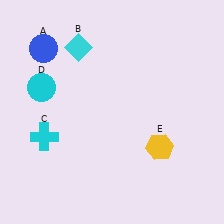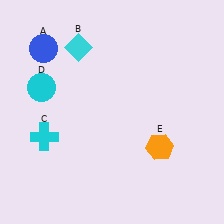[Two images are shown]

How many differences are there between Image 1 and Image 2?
There is 1 difference between the two images.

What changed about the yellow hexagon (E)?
In Image 1, E is yellow. In Image 2, it changed to orange.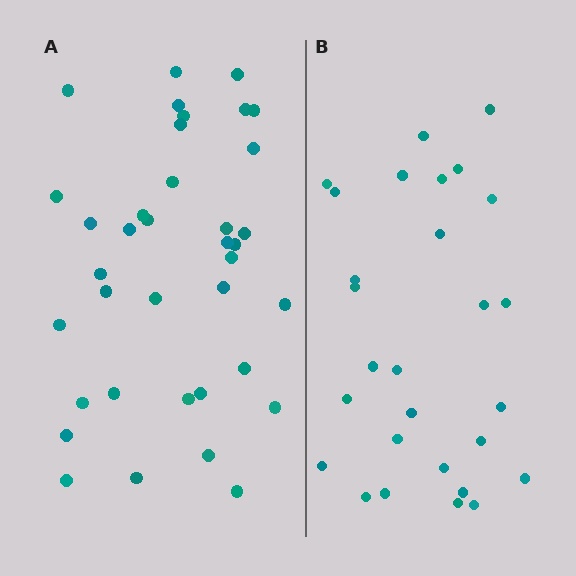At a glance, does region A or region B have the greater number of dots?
Region A (the left region) has more dots.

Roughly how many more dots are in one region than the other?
Region A has roughly 8 or so more dots than region B.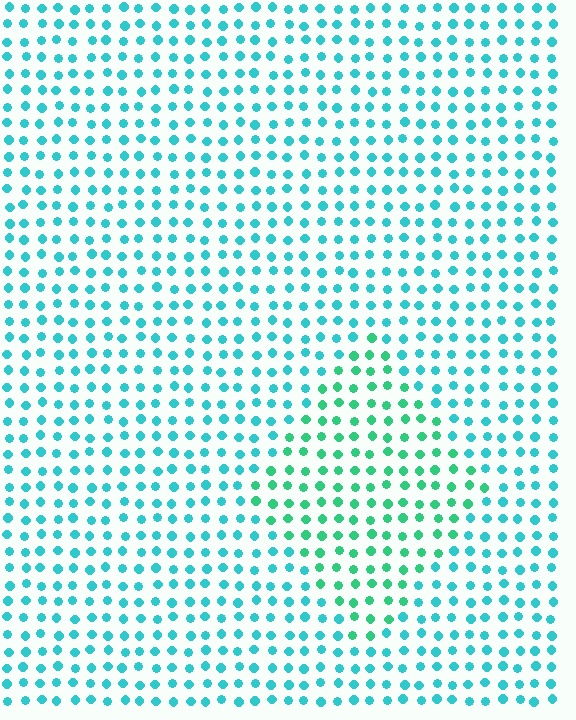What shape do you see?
I see a diamond.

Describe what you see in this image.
The image is filled with small cyan elements in a uniform arrangement. A diamond-shaped region is visible where the elements are tinted to a slightly different hue, forming a subtle color boundary.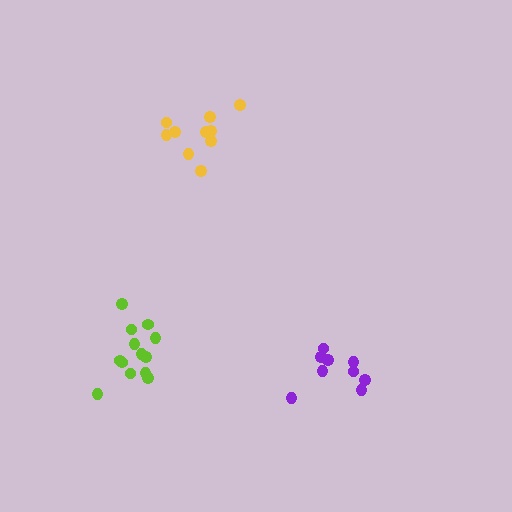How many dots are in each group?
Group 1: 13 dots, Group 2: 9 dots, Group 3: 10 dots (32 total).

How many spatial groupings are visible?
There are 3 spatial groupings.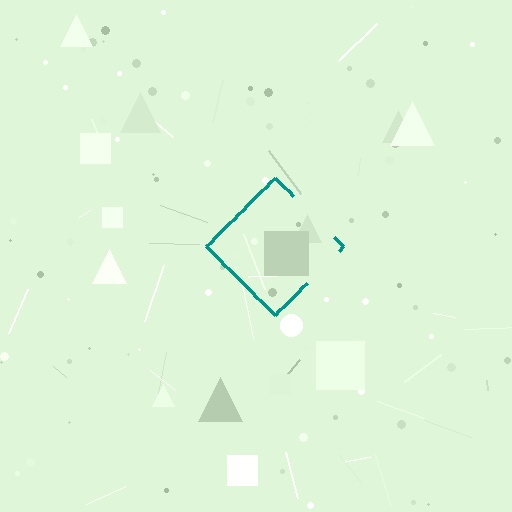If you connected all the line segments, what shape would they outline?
They would outline a diamond.